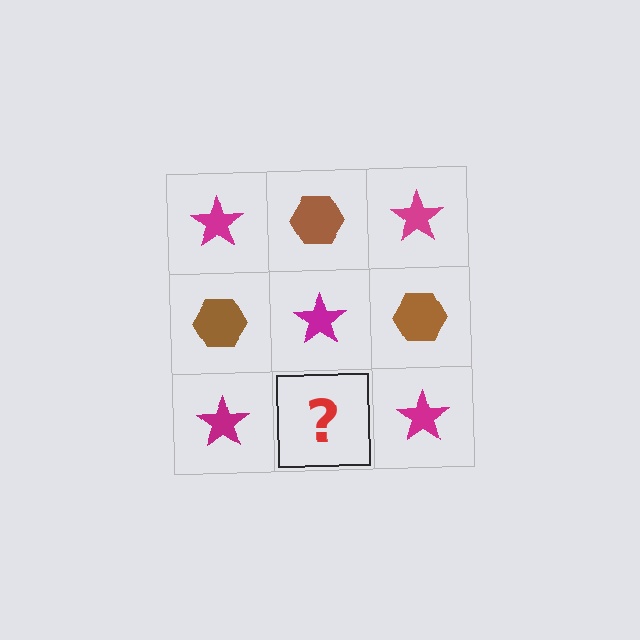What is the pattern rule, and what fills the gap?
The rule is that it alternates magenta star and brown hexagon in a checkerboard pattern. The gap should be filled with a brown hexagon.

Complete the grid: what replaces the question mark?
The question mark should be replaced with a brown hexagon.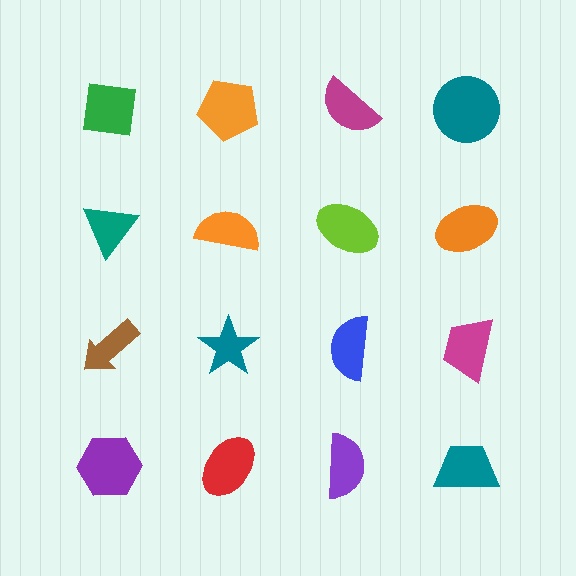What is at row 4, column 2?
A red ellipse.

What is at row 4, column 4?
A teal trapezoid.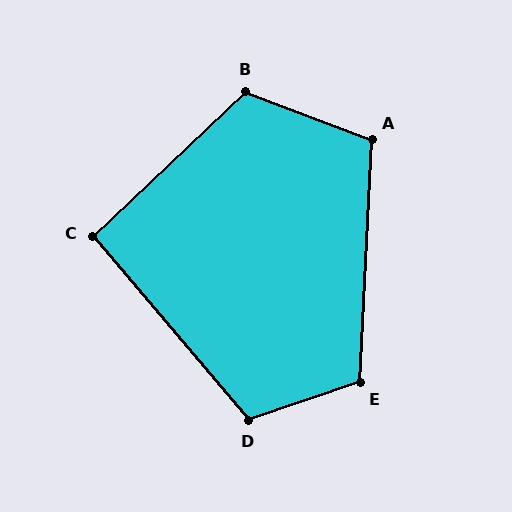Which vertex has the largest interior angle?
B, at approximately 116 degrees.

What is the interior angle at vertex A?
Approximately 108 degrees (obtuse).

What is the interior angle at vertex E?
Approximately 111 degrees (obtuse).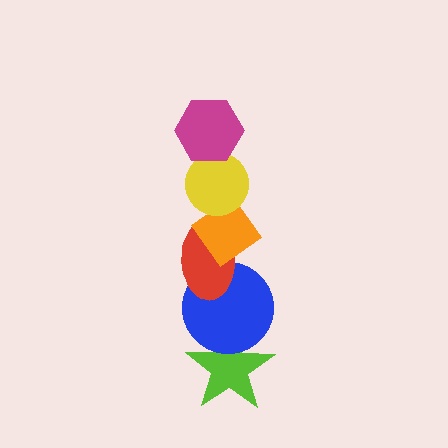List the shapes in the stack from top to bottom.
From top to bottom: the magenta hexagon, the yellow circle, the orange diamond, the red ellipse, the blue circle, the lime star.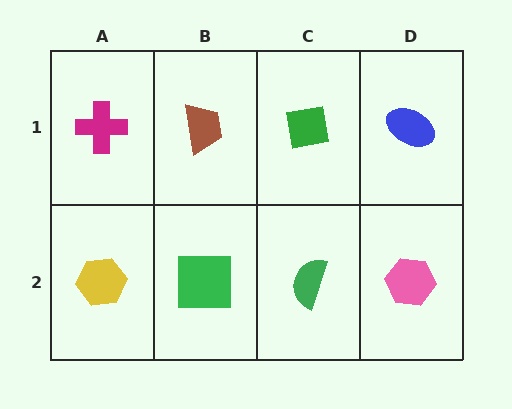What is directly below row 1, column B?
A green square.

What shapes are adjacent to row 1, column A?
A yellow hexagon (row 2, column A), a brown trapezoid (row 1, column B).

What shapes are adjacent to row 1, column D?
A pink hexagon (row 2, column D), a green square (row 1, column C).